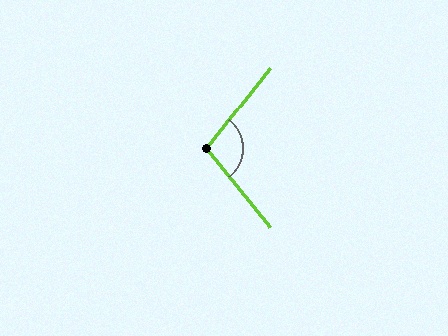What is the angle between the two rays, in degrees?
Approximately 103 degrees.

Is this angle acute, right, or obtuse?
It is obtuse.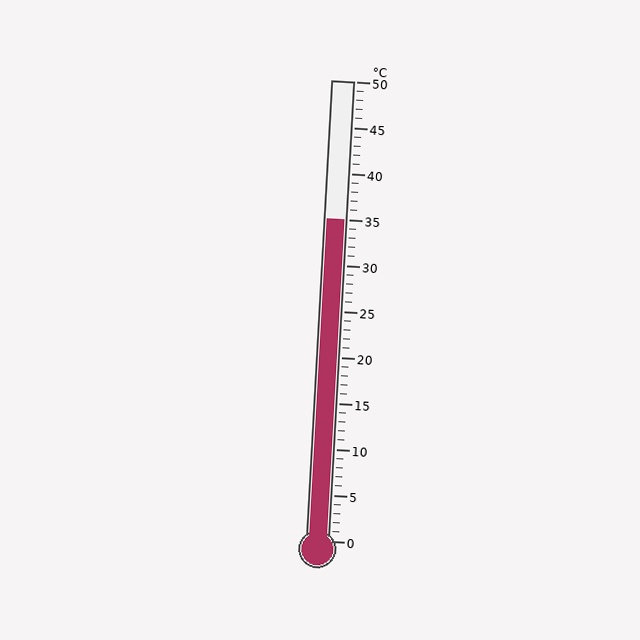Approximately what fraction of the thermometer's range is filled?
The thermometer is filled to approximately 70% of its range.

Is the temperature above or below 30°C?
The temperature is above 30°C.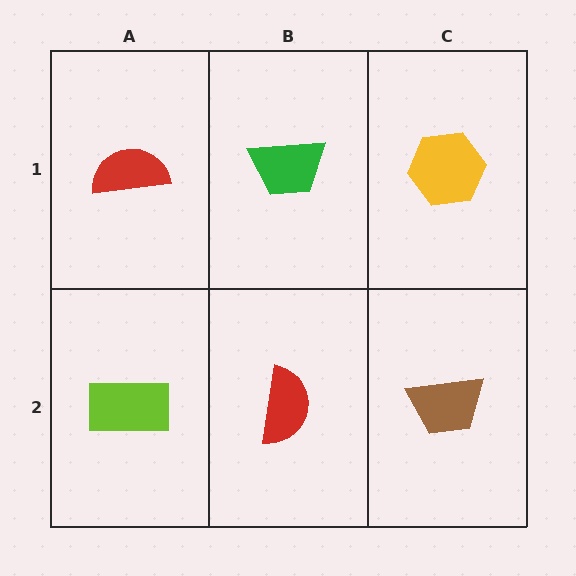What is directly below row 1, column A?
A lime rectangle.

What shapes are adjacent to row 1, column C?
A brown trapezoid (row 2, column C), a green trapezoid (row 1, column B).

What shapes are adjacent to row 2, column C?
A yellow hexagon (row 1, column C), a red semicircle (row 2, column B).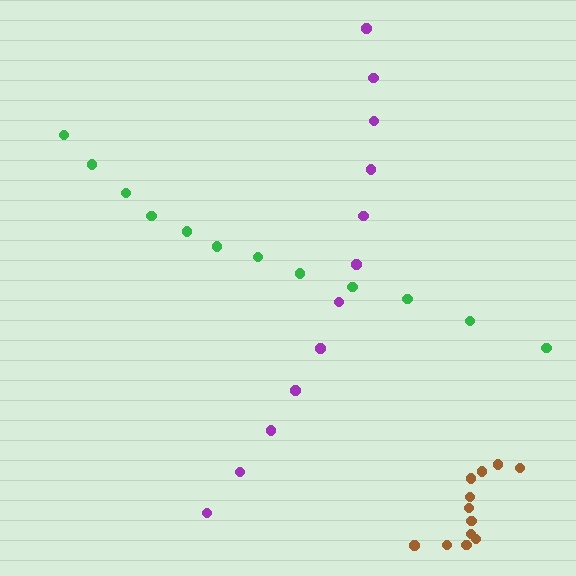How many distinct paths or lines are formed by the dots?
There are 3 distinct paths.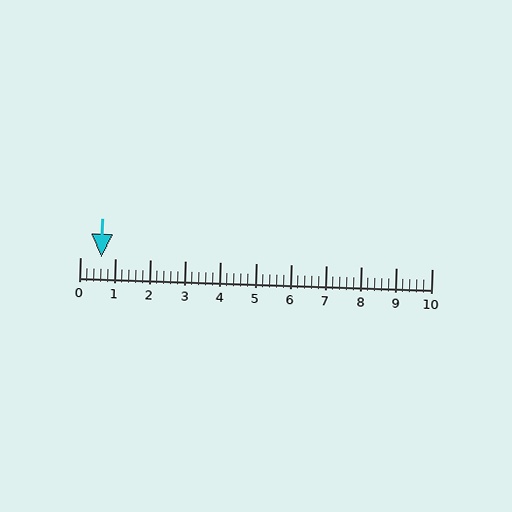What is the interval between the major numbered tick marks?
The major tick marks are spaced 1 units apart.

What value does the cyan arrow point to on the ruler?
The cyan arrow points to approximately 0.6.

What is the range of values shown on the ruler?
The ruler shows values from 0 to 10.